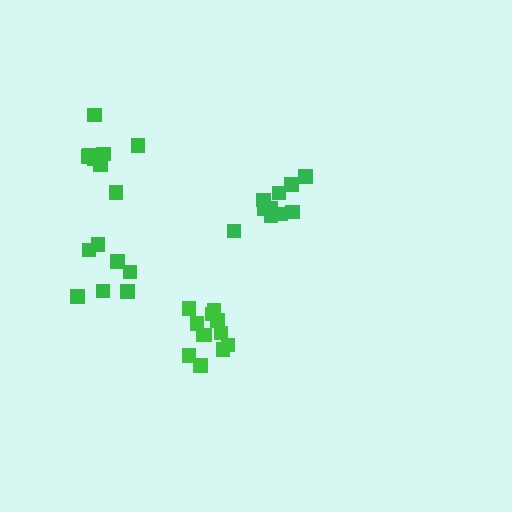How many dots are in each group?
Group 1: 12 dots, Group 2: 7 dots, Group 3: 10 dots, Group 4: 9 dots (38 total).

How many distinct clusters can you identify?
There are 4 distinct clusters.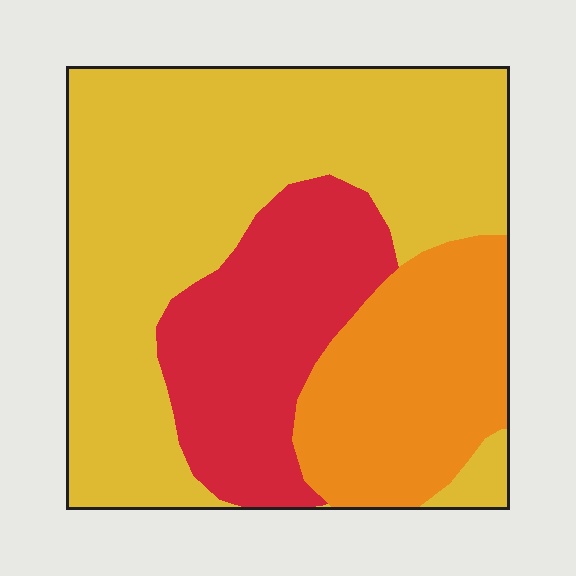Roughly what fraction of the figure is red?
Red takes up between a sixth and a third of the figure.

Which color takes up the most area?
Yellow, at roughly 55%.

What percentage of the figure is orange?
Orange takes up about one fifth (1/5) of the figure.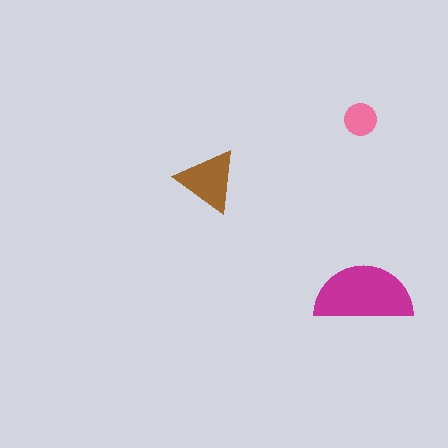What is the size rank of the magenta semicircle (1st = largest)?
1st.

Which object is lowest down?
The magenta semicircle is bottommost.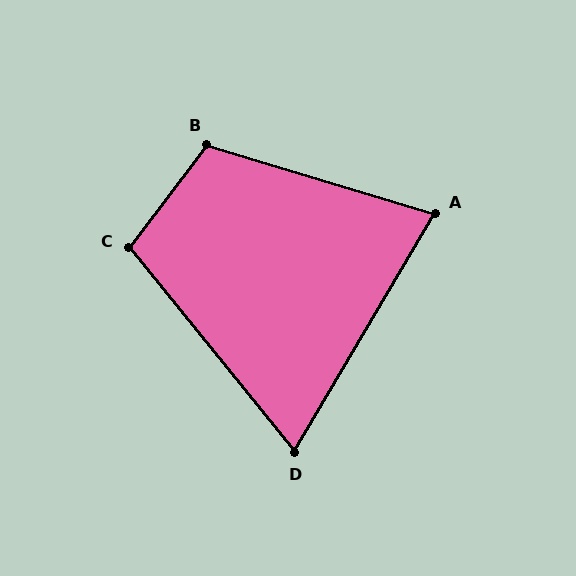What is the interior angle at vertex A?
Approximately 76 degrees (acute).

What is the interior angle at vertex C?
Approximately 104 degrees (obtuse).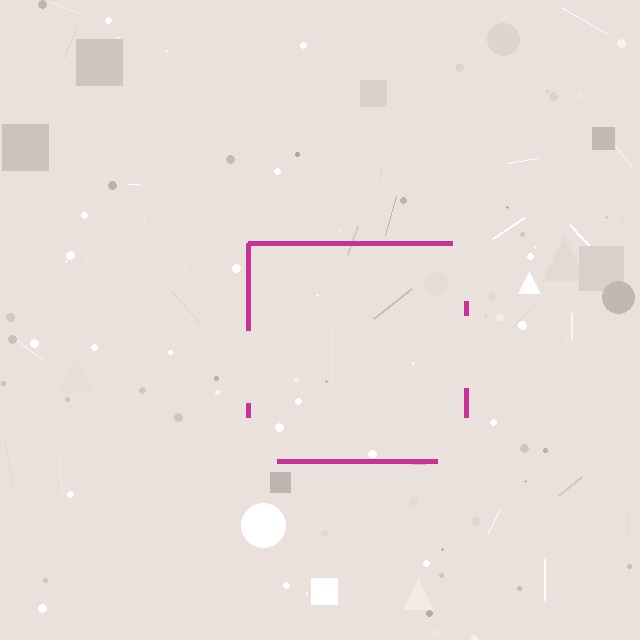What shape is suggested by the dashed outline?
The dashed outline suggests a square.